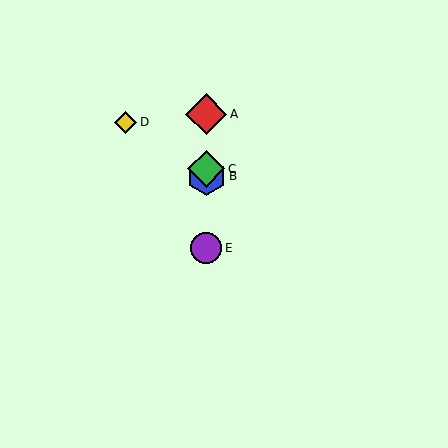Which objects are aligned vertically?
Objects A, B, C, E are aligned vertically.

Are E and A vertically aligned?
Yes, both are at x≈206.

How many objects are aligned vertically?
4 objects (A, B, C, E) are aligned vertically.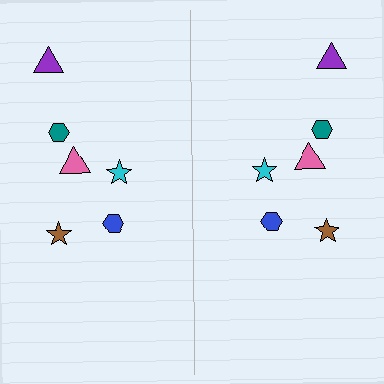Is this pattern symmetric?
Yes, this pattern has bilateral (reflection) symmetry.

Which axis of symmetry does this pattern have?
The pattern has a vertical axis of symmetry running through the center of the image.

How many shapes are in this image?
There are 12 shapes in this image.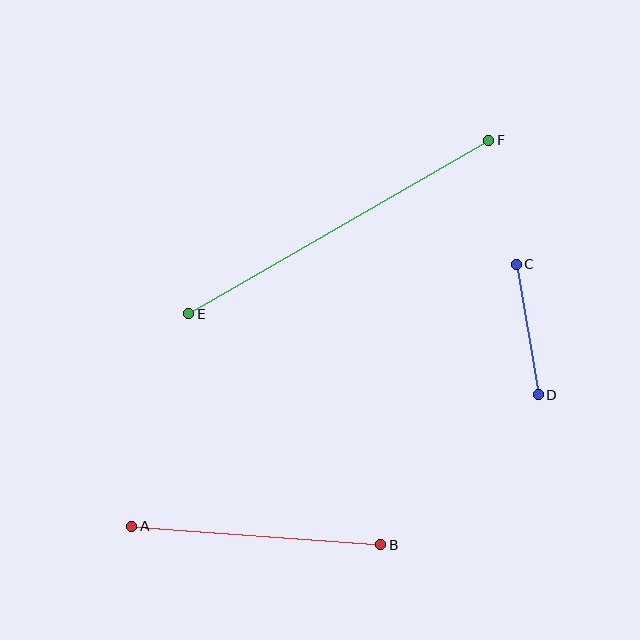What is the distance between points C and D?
The distance is approximately 132 pixels.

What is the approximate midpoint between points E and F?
The midpoint is at approximately (339, 227) pixels.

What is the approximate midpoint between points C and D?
The midpoint is at approximately (527, 329) pixels.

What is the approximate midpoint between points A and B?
The midpoint is at approximately (256, 535) pixels.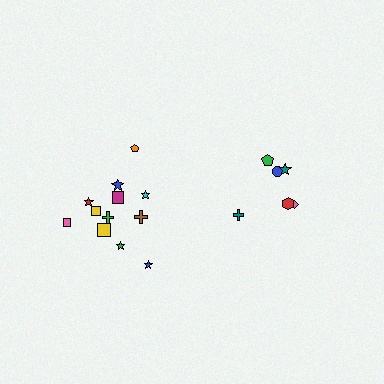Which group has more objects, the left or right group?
The left group.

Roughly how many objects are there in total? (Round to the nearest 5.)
Roughly 20 objects in total.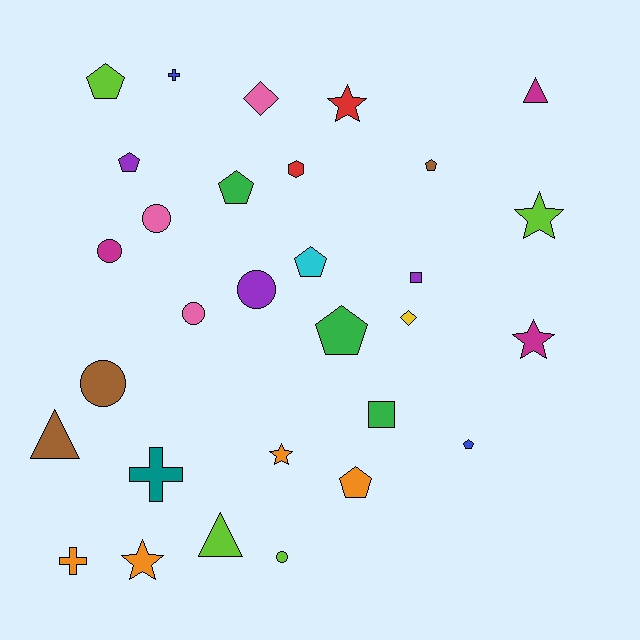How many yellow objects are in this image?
There is 1 yellow object.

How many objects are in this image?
There are 30 objects.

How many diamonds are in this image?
There are 2 diamonds.